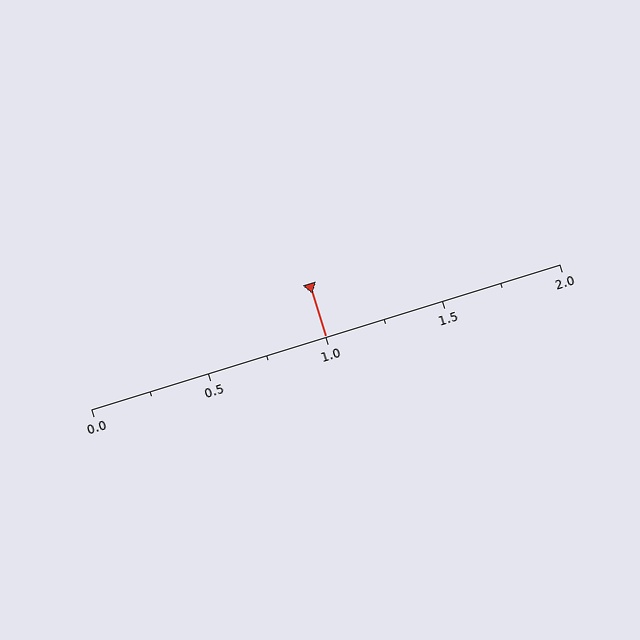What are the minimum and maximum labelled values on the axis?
The axis runs from 0.0 to 2.0.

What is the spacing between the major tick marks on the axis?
The major ticks are spaced 0.5 apart.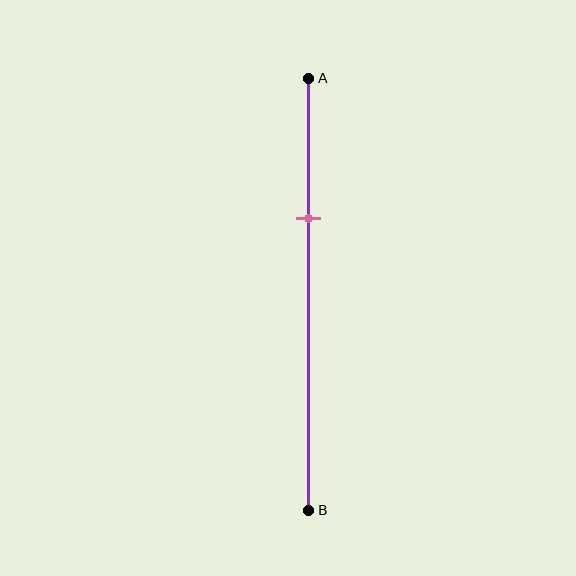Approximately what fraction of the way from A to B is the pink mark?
The pink mark is approximately 30% of the way from A to B.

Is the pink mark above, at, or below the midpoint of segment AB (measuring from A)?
The pink mark is above the midpoint of segment AB.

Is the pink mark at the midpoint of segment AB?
No, the mark is at about 30% from A, not at the 50% midpoint.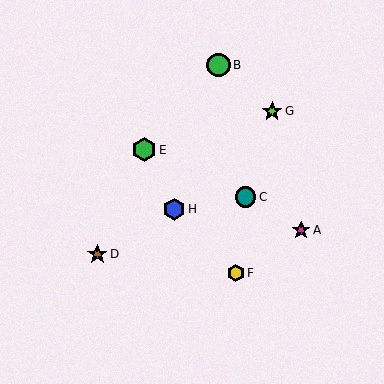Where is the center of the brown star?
The center of the brown star is at (97, 254).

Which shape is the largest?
The green hexagon (labeled E) is the largest.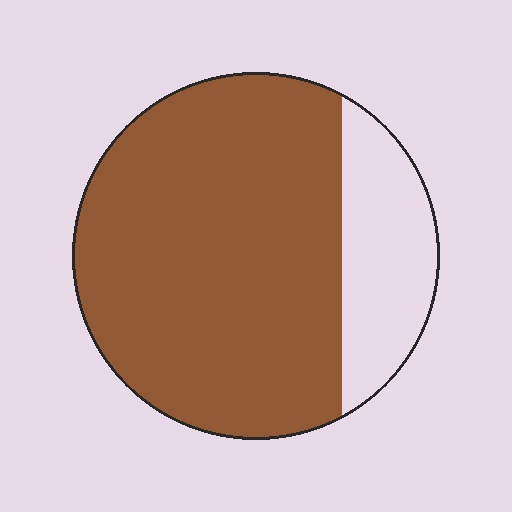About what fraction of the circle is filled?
About four fifths (4/5).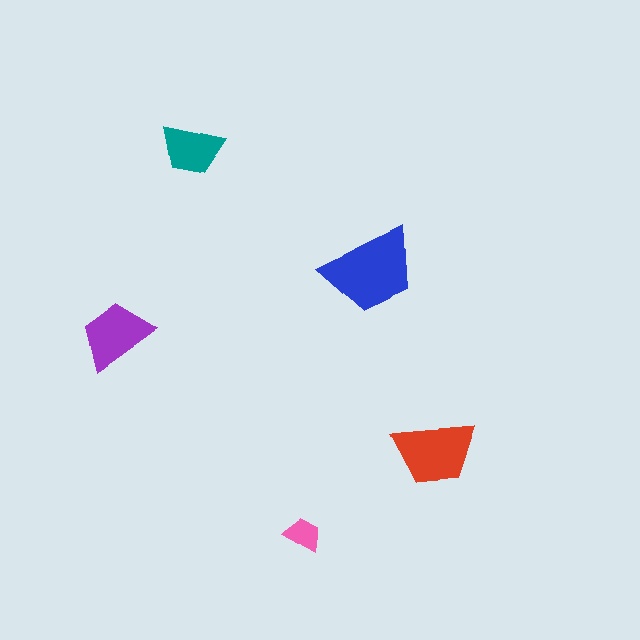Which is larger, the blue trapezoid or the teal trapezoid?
The blue one.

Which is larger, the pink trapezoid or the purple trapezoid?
The purple one.